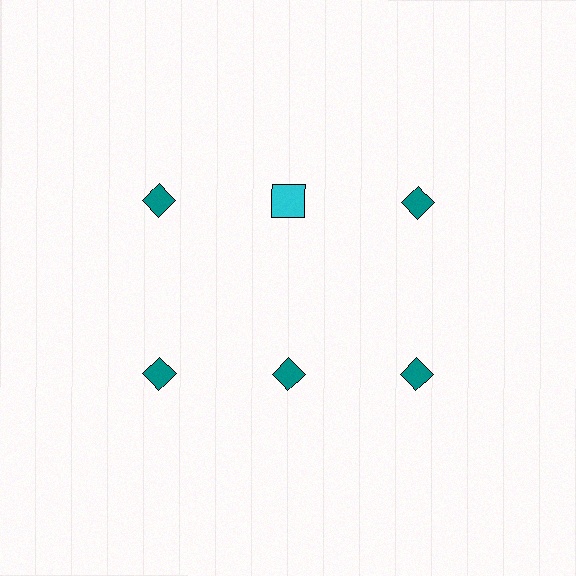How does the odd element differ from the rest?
It differs in both color (cyan instead of teal) and shape (square instead of diamond).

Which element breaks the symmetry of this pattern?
The cyan square in the top row, second from left column breaks the symmetry. All other shapes are teal diamonds.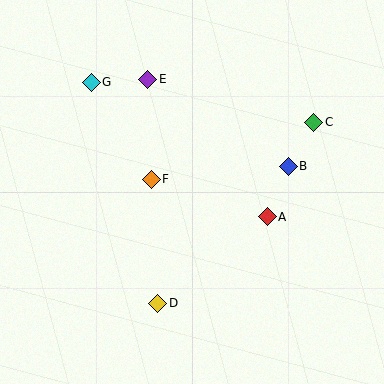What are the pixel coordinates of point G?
Point G is at (91, 82).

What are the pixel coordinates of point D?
Point D is at (158, 303).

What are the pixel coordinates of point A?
Point A is at (267, 216).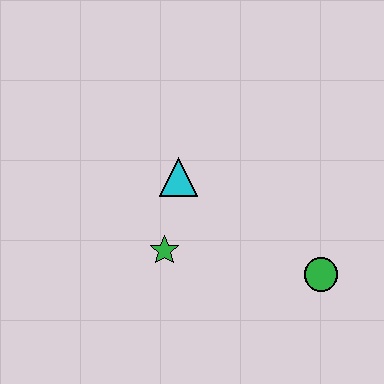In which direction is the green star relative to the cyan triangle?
The green star is below the cyan triangle.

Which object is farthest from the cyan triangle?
The green circle is farthest from the cyan triangle.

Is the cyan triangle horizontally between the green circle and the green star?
Yes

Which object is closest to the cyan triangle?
The green star is closest to the cyan triangle.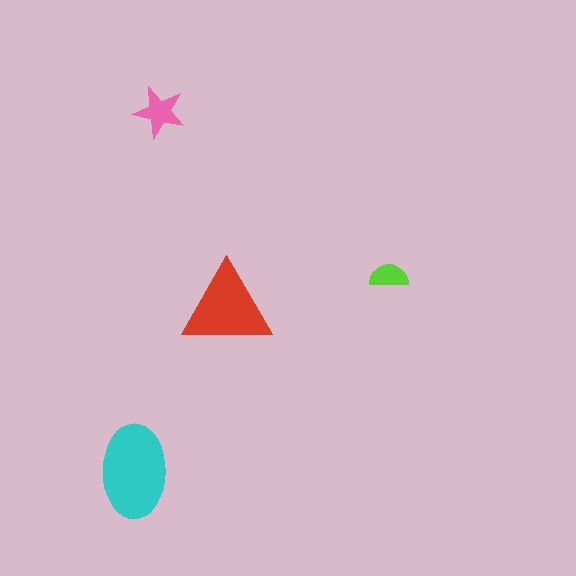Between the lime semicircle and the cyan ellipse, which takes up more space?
The cyan ellipse.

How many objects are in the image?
There are 4 objects in the image.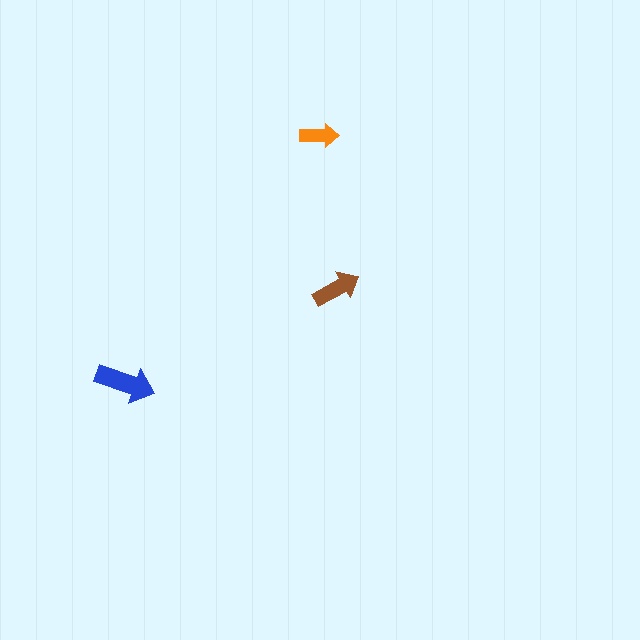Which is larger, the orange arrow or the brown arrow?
The brown one.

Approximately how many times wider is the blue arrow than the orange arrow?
About 1.5 times wider.